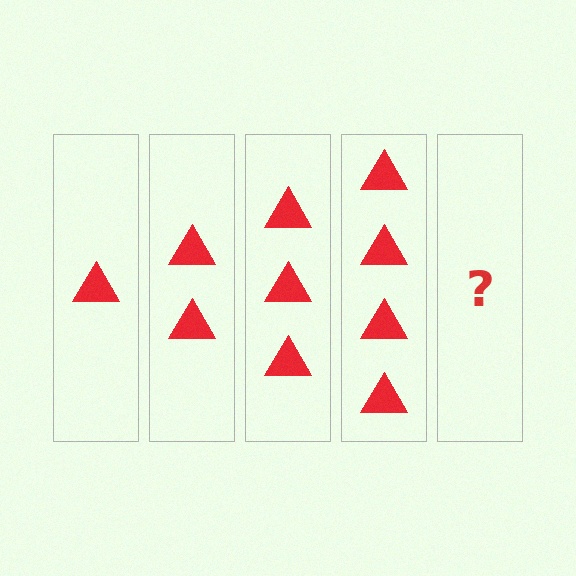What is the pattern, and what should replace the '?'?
The pattern is that each step adds one more triangle. The '?' should be 5 triangles.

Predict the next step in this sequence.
The next step is 5 triangles.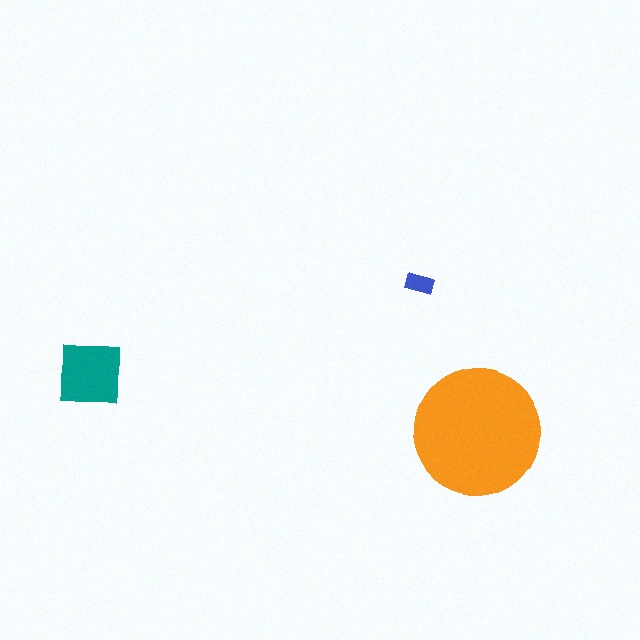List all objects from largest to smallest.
The orange circle, the teal square, the blue rectangle.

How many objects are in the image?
There are 3 objects in the image.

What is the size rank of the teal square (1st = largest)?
2nd.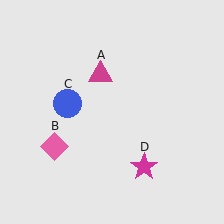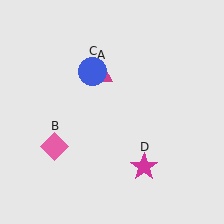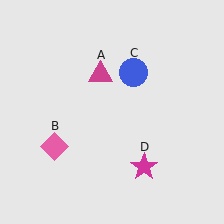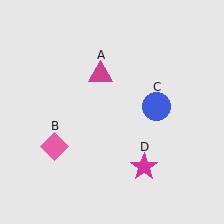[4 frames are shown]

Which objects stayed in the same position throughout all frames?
Magenta triangle (object A) and pink diamond (object B) and magenta star (object D) remained stationary.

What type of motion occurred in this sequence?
The blue circle (object C) rotated clockwise around the center of the scene.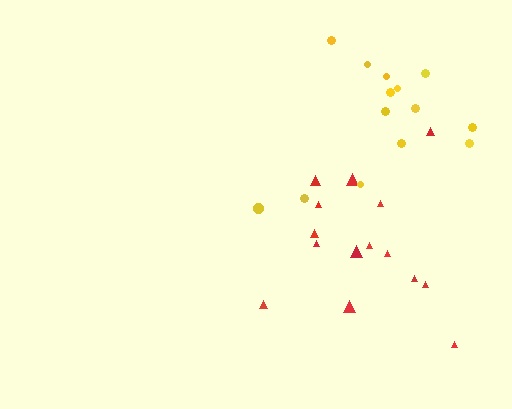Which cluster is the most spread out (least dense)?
Yellow.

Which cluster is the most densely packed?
Red.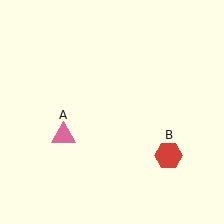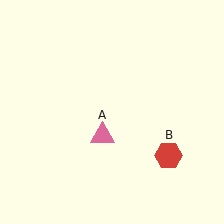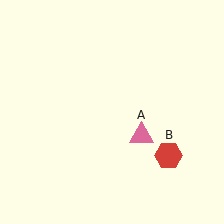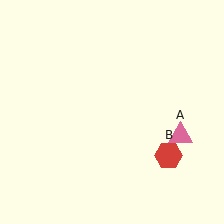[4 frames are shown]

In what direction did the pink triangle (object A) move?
The pink triangle (object A) moved right.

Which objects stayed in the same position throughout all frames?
Red hexagon (object B) remained stationary.